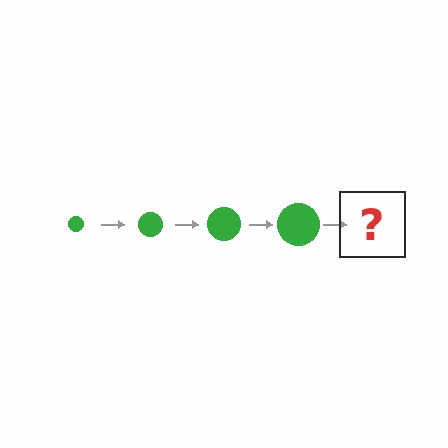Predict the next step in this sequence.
The next step is a green circle, larger than the previous one.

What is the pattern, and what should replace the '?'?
The pattern is that the circle gets progressively larger each step. The '?' should be a green circle, larger than the previous one.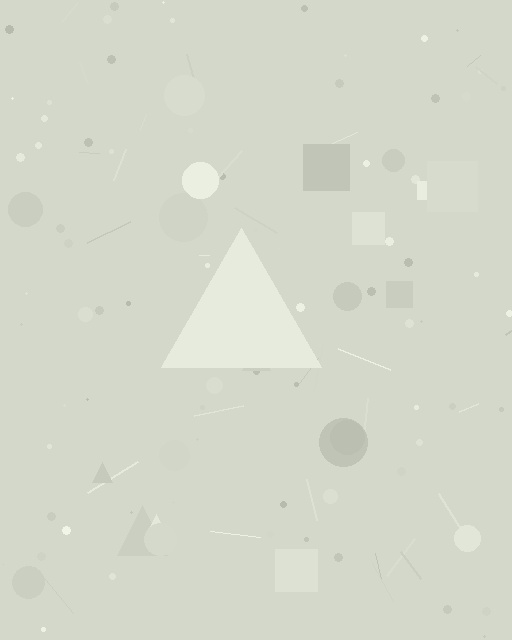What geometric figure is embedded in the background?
A triangle is embedded in the background.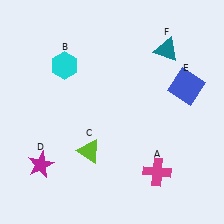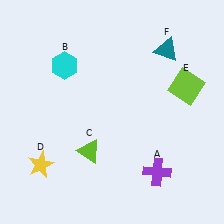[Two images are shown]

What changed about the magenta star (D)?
In Image 1, D is magenta. In Image 2, it changed to yellow.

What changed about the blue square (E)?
In Image 1, E is blue. In Image 2, it changed to lime.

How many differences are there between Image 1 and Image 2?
There are 3 differences between the two images.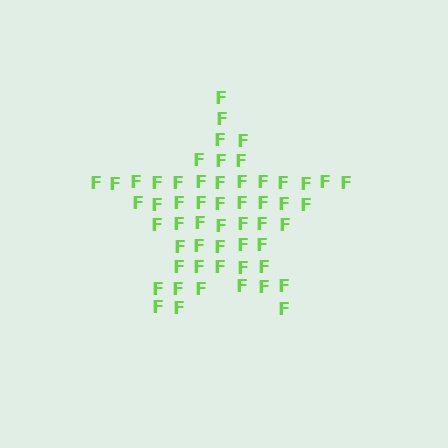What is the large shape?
The large shape is a star.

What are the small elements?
The small elements are letter F's.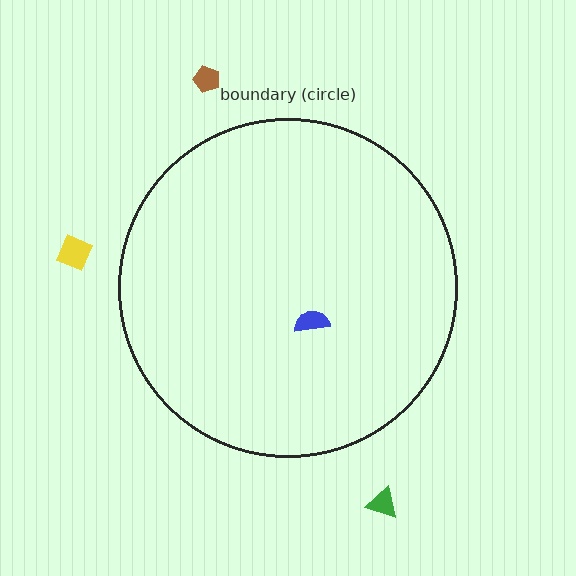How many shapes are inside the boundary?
1 inside, 3 outside.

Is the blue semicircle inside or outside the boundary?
Inside.